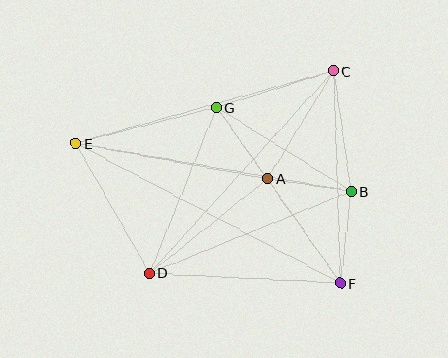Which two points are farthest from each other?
Points E and F are farthest from each other.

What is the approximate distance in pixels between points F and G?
The distance between F and G is approximately 215 pixels.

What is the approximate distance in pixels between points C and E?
The distance between C and E is approximately 268 pixels.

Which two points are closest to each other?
Points A and B are closest to each other.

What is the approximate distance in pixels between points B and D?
The distance between B and D is approximately 217 pixels.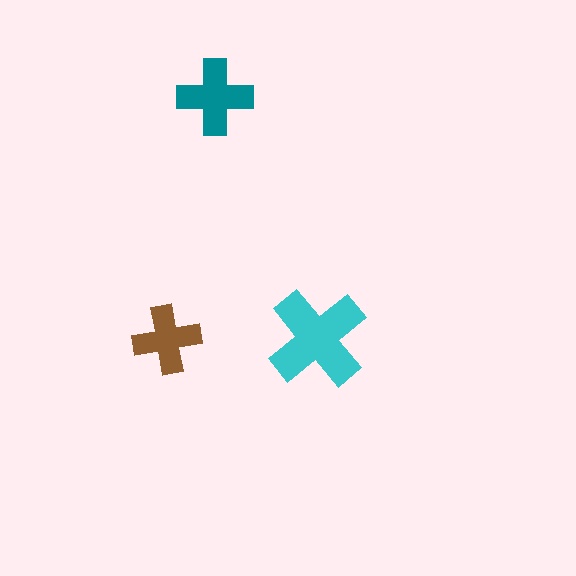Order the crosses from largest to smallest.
the cyan one, the teal one, the brown one.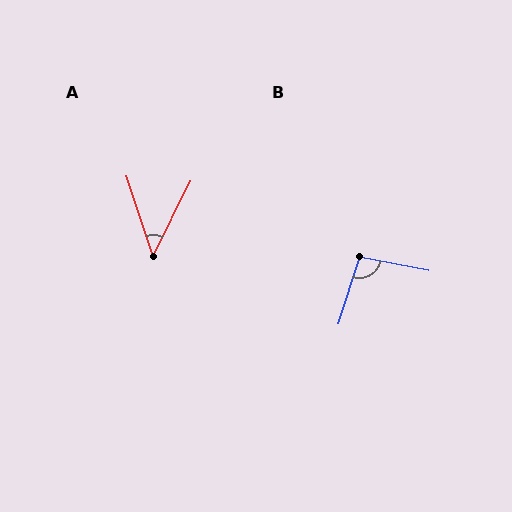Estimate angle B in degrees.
Approximately 97 degrees.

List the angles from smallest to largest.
A (44°), B (97°).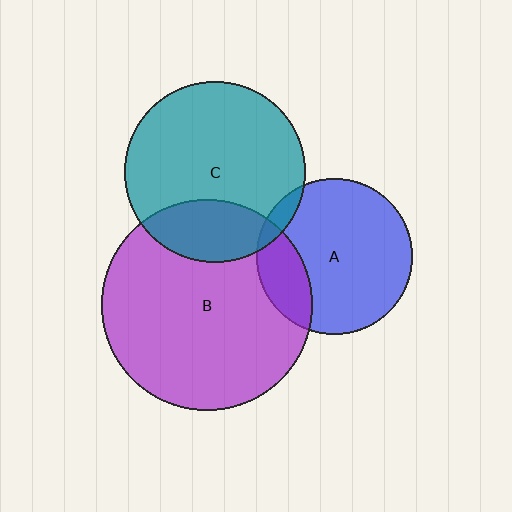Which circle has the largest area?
Circle B (purple).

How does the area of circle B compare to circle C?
Approximately 1.4 times.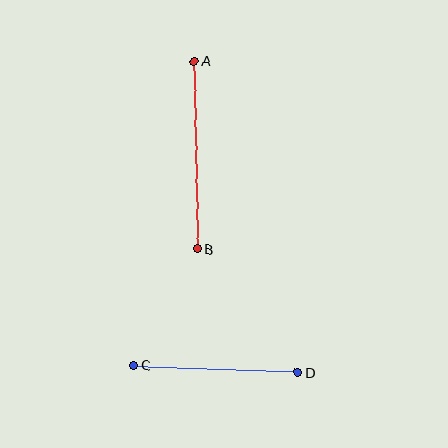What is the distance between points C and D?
The distance is approximately 164 pixels.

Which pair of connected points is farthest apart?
Points A and B are farthest apart.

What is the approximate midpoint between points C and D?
The midpoint is at approximately (216, 369) pixels.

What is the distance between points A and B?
The distance is approximately 188 pixels.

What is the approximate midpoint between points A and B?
The midpoint is at approximately (196, 155) pixels.